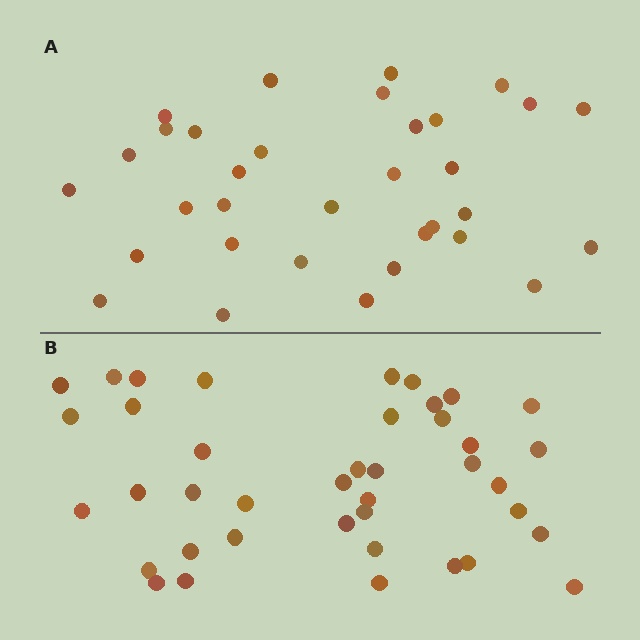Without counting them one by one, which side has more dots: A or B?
Region B (the bottom region) has more dots.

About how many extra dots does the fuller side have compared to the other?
Region B has roughly 8 or so more dots than region A.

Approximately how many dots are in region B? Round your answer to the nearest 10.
About 40 dots.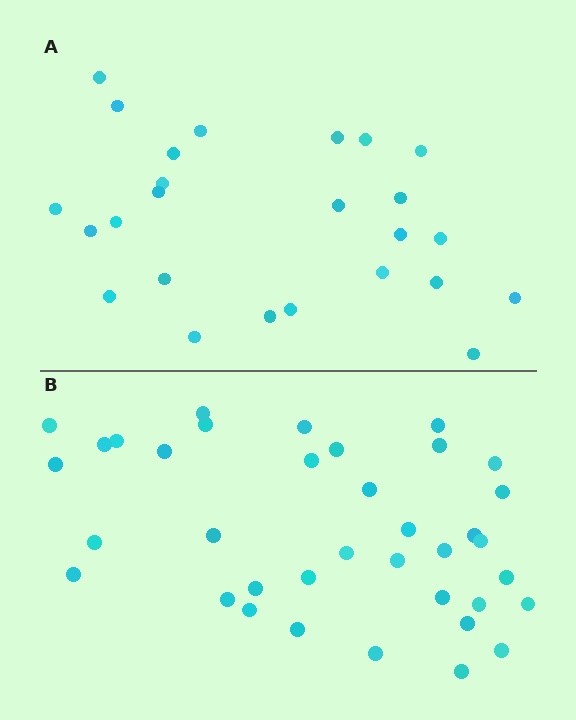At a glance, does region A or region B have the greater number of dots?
Region B (the bottom region) has more dots.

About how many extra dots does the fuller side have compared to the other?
Region B has roughly 12 or so more dots than region A.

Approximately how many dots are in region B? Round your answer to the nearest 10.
About 40 dots. (The exact count is 37, which rounds to 40.)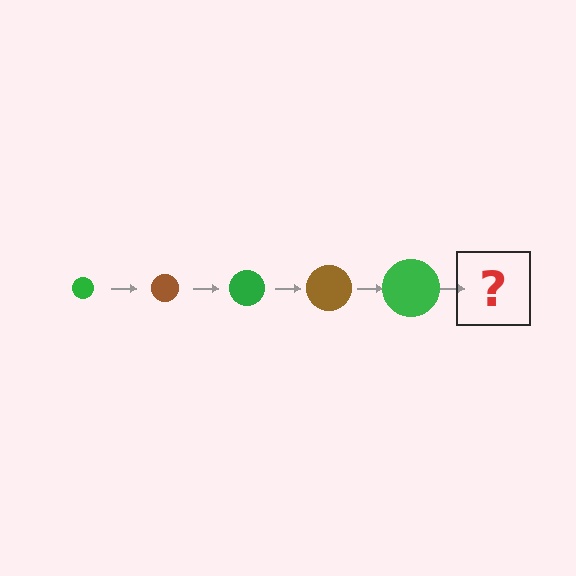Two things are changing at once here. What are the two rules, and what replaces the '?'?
The two rules are that the circle grows larger each step and the color cycles through green and brown. The '?' should be a brown circle, larger than the previous one.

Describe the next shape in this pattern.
It should be a brown circle, larger than the previous one.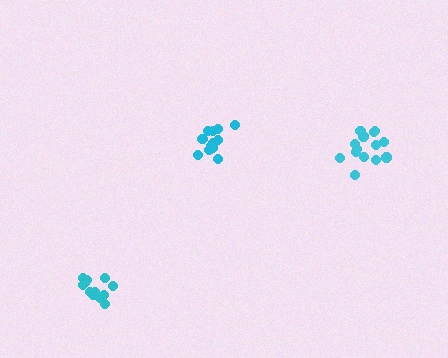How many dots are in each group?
Group 1: 13 dots, Group 2: 14 dots, Group 3: 12 dots (39 total).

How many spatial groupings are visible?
There are 3 spatial groupings.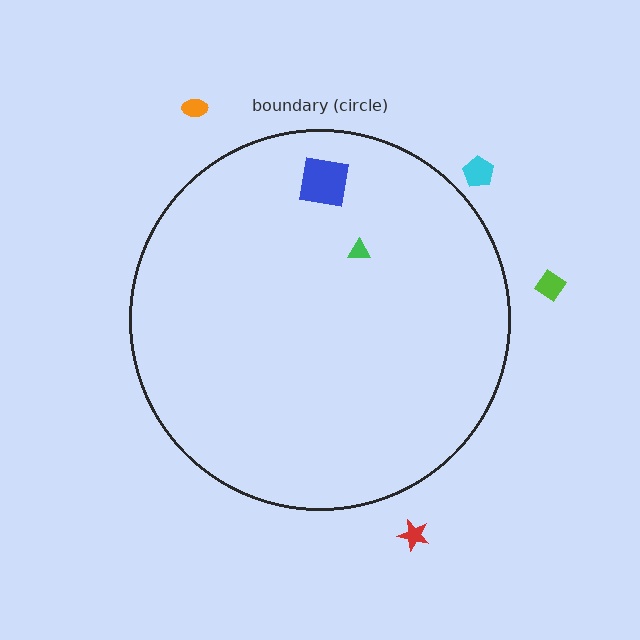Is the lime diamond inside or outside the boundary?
Outside.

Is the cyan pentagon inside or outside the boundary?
Outside.